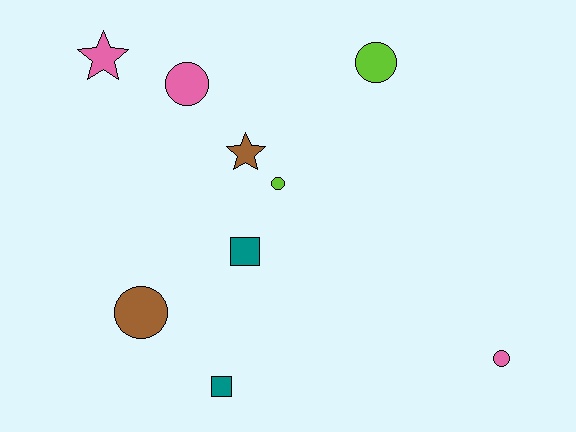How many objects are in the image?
There are 9 objects.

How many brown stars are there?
There is 1 brown star.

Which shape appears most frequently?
Circle, with 5 objects.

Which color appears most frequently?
Pink, with 3 objects.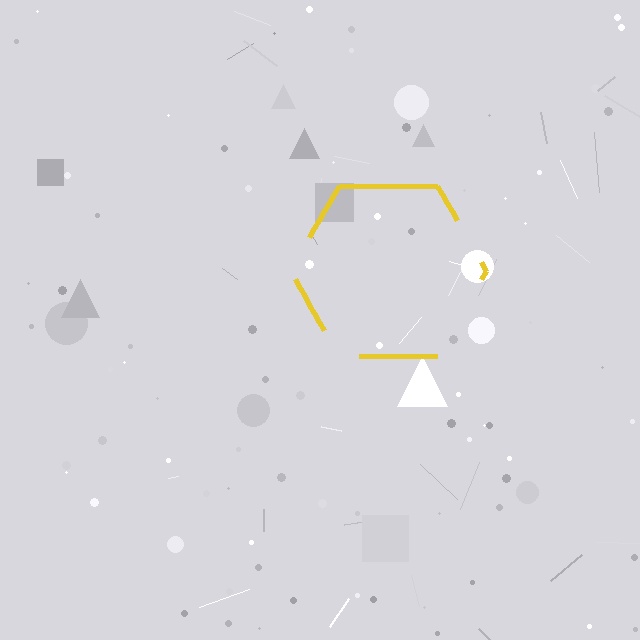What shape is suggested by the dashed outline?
The dashed outline suggests a hexagon.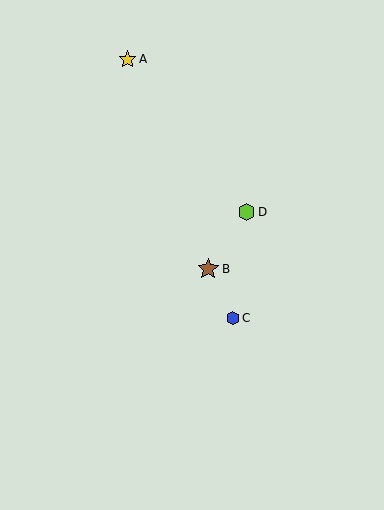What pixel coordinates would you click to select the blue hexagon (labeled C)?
Click at (233, 318) to select the blue hexagon C.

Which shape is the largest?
The brown star (labeled B) is the largest.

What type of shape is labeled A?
Shape A is a yellow star.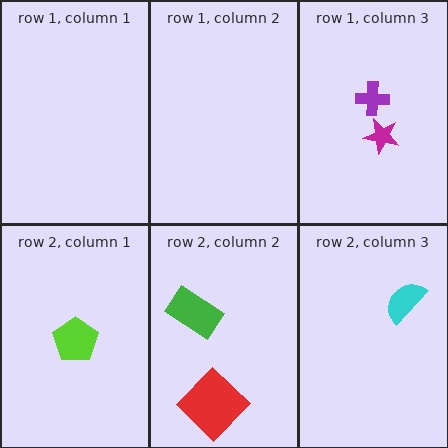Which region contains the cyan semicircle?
The row 2, column 3 region.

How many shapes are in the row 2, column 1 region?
1.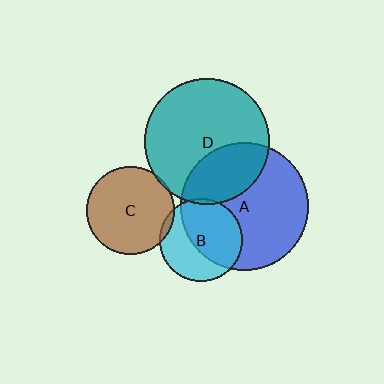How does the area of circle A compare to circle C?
Approximately 2.1 times.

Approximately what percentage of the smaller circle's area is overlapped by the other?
Approximately 5%.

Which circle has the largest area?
Circle A (blue).